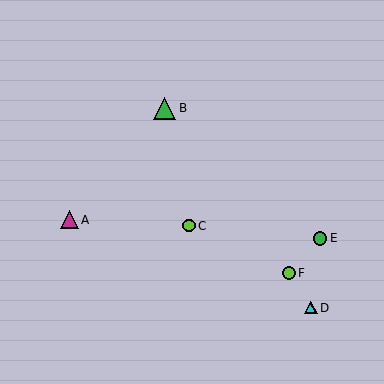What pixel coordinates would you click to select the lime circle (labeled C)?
Click at (189, 226) to select the lime circle C.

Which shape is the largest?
The green triangle (labeled B) is the largest.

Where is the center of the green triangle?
The center of the green triangle is at (164, 108).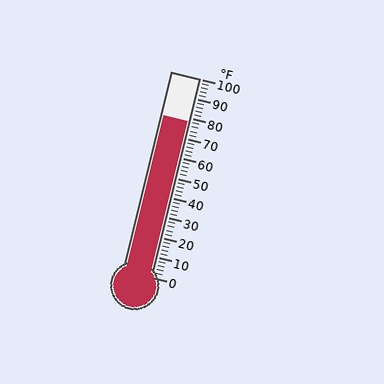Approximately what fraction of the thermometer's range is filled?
The thermometer is filled to approximately 80% of its range.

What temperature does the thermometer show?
The thermometer shows approximately 78°F.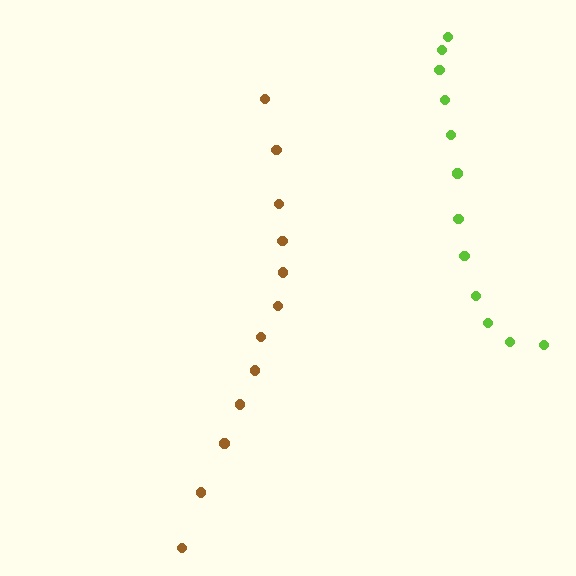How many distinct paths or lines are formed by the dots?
There are 2 distinct paths.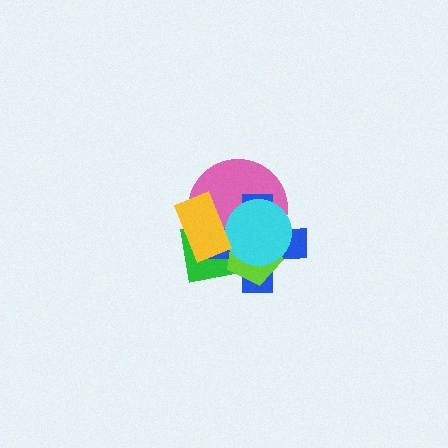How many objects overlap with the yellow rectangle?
4 objects overlap with the yellow rectangle.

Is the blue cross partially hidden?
Yes, it is partially covered by another shape.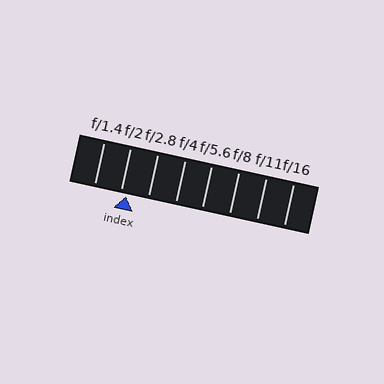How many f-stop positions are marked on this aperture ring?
There are 8 f-stop positions marked.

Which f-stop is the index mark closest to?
The index mark is closest to f/2.